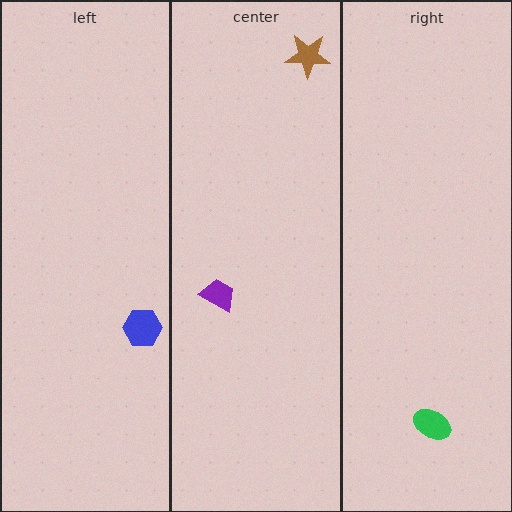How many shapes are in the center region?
2.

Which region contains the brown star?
The center region.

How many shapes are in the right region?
1.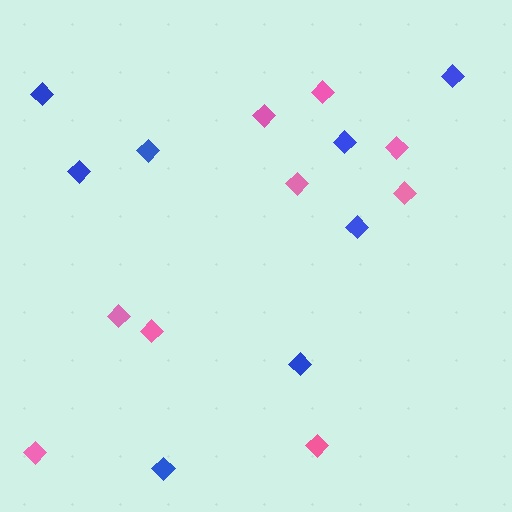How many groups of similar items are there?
There are 2 groups: one group of pink diamonds (9) and one group of blue diamonds (8).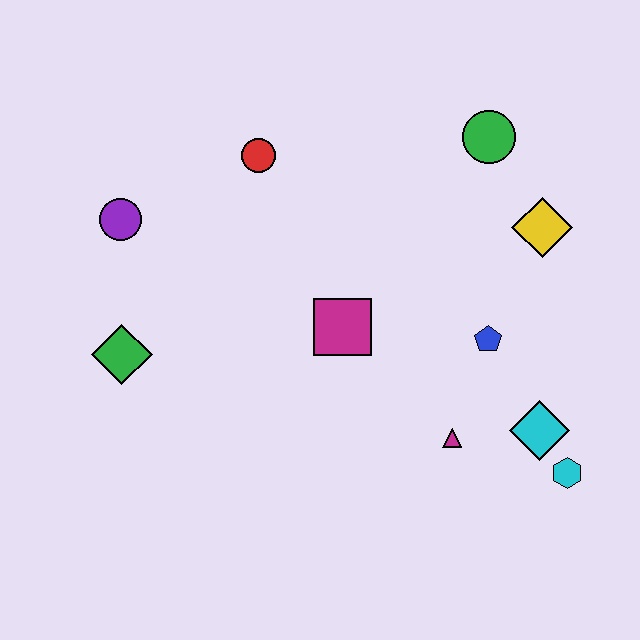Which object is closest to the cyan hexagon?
The cyan diamond is closest to the cyan hexagon.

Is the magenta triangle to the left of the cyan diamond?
Yes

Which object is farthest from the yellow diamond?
The green diamond is farthest from the yellow diamond.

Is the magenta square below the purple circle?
Yes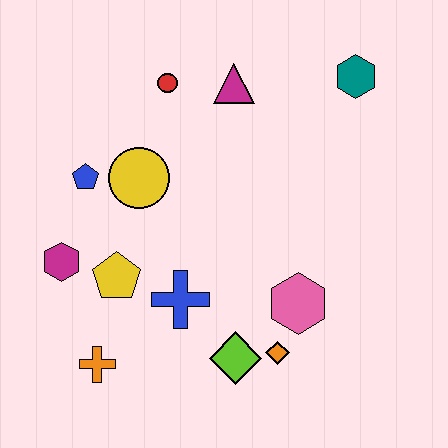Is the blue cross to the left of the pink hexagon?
Yes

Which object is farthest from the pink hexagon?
The red circle is farthest from the pink hexagon.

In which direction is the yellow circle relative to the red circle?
The yellow circle is below the red circle.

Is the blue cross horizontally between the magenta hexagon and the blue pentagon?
No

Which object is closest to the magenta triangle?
The red circle is closest to the magenta triangle.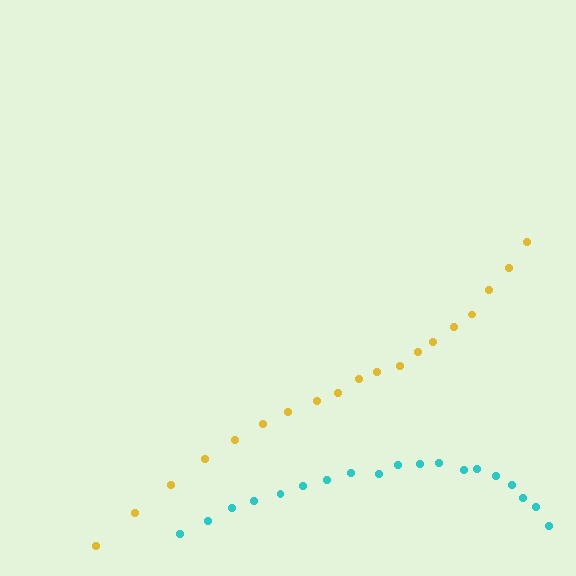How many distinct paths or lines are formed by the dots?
There are 2 distinct paths.